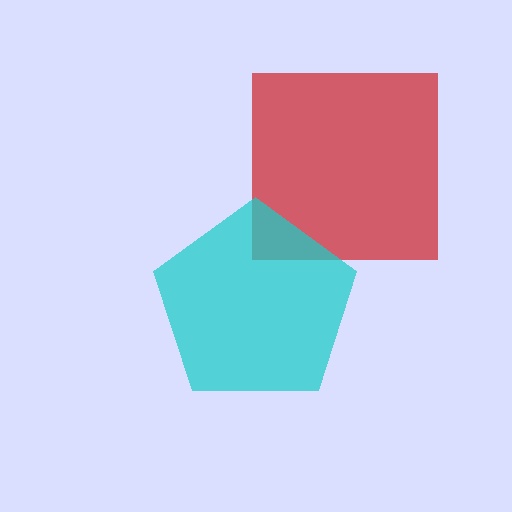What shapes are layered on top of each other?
The layered shapes are: a red square, a cyan pentagon.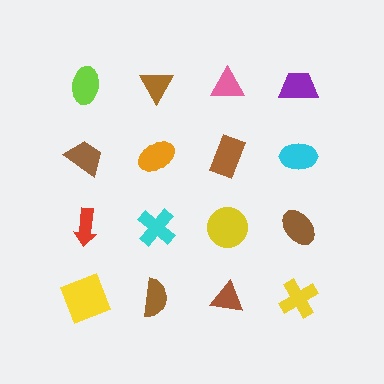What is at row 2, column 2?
An orange ellipse.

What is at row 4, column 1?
A yellow square.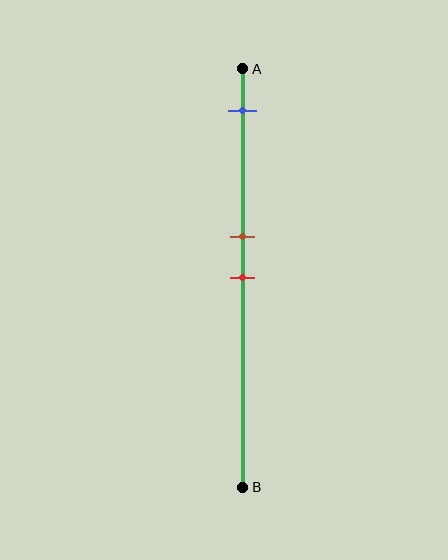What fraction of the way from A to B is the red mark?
The red mark is approximately 50% (0.5) of the way from A to B.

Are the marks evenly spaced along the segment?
No, the marks are not evenly spaced.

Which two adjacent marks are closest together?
The brown and red marks are the closest adjacent pair.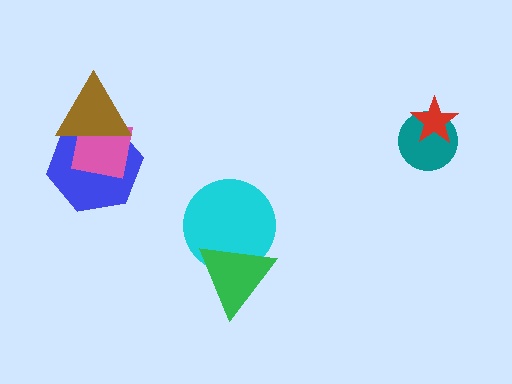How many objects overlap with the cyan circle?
1 object overlaps with the cyan circle.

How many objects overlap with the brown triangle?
2 objects overlap with the brown triangle.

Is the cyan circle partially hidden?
Yes, it is partially covered by another shape.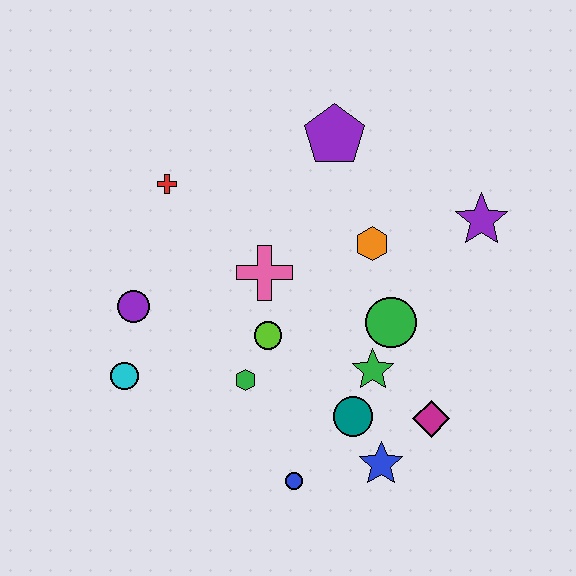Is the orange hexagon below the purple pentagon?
Yes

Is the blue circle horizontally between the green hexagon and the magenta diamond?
Yes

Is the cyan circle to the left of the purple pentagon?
Yes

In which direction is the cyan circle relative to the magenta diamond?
The cyan circle is to the left of the magenta diamond.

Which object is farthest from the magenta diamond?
The red cross is farthest from the magenta diamond.